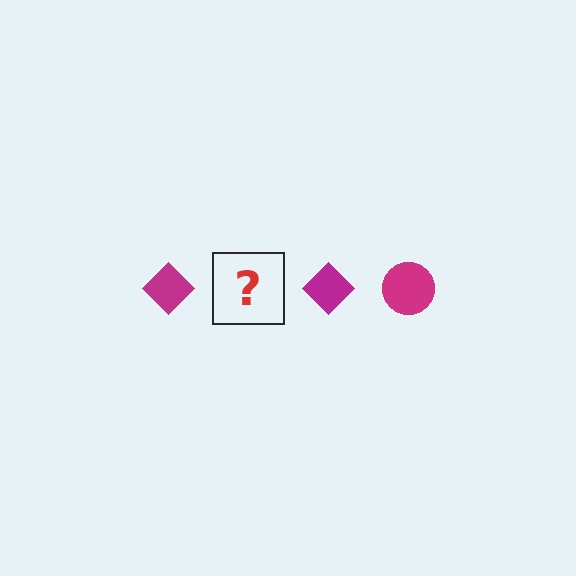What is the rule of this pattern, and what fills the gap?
The rule is that the pattern cycles through diamond, circle shapes in magenta. The gap should be filled with a magenta circle.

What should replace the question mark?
The question mark should be replaced with a magenta circle.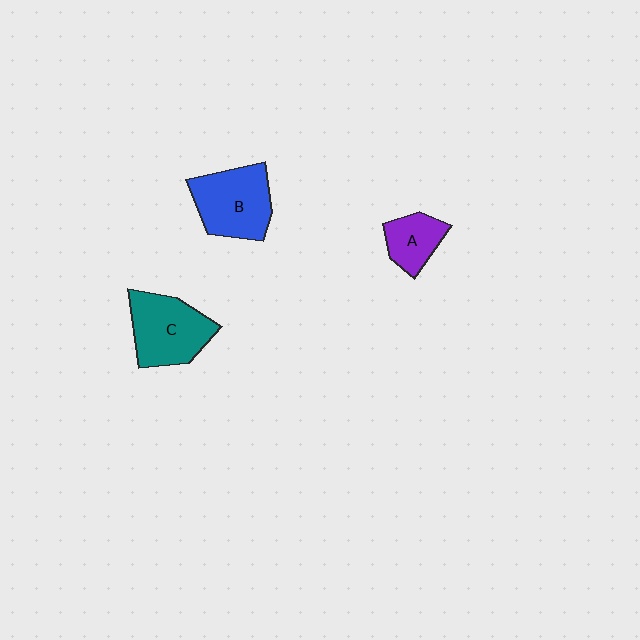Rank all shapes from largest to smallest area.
From largest to smallest: B (blue), C (teal), A (purple).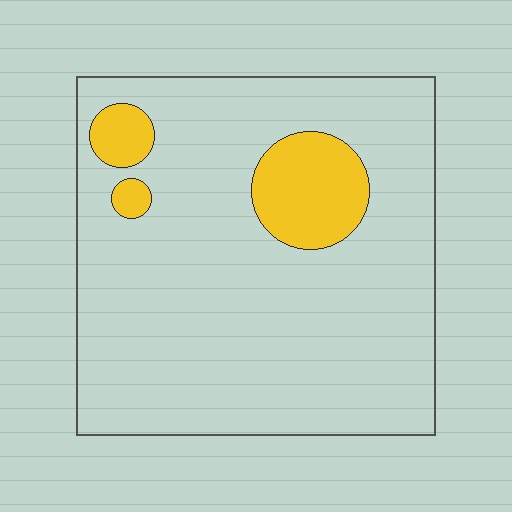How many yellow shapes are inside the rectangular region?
3.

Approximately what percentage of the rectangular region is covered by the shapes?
Approximately 10%.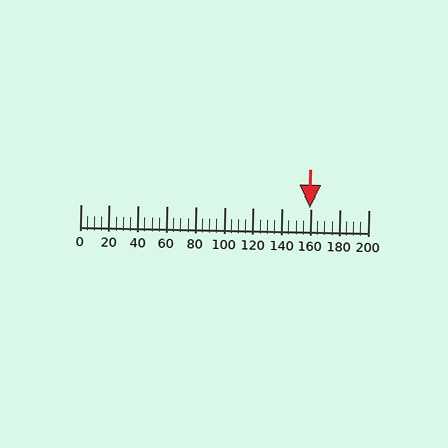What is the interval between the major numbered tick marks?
The major tick marks are spaced 20 units apart.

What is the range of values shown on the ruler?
The ruler shows values from 0 to 200.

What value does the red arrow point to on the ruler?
The red arrow points to approximately 160.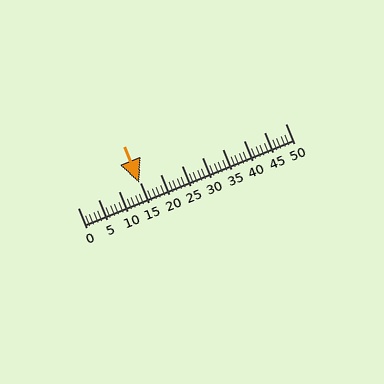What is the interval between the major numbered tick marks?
The major tick marks are spaced 5 units apart.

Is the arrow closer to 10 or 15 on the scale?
The arrow is closer to 15.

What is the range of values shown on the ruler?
The ruler shows values from 0 to 50.